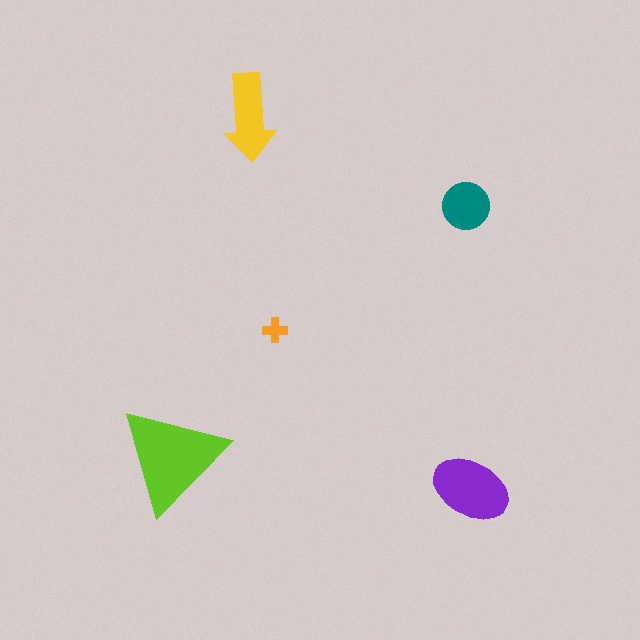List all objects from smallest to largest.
The orange cross, the teal circle, the yellow arrow, the purple ellipse, the lime triangle.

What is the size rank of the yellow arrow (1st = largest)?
3rd.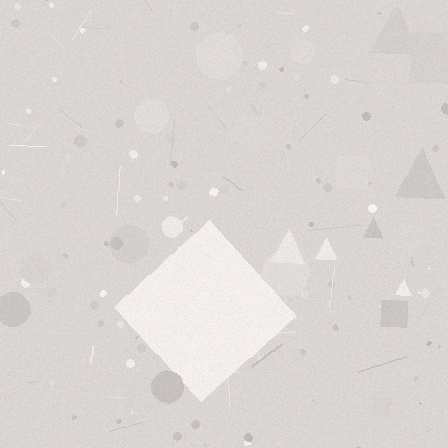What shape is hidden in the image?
A diamond is hidden in the image.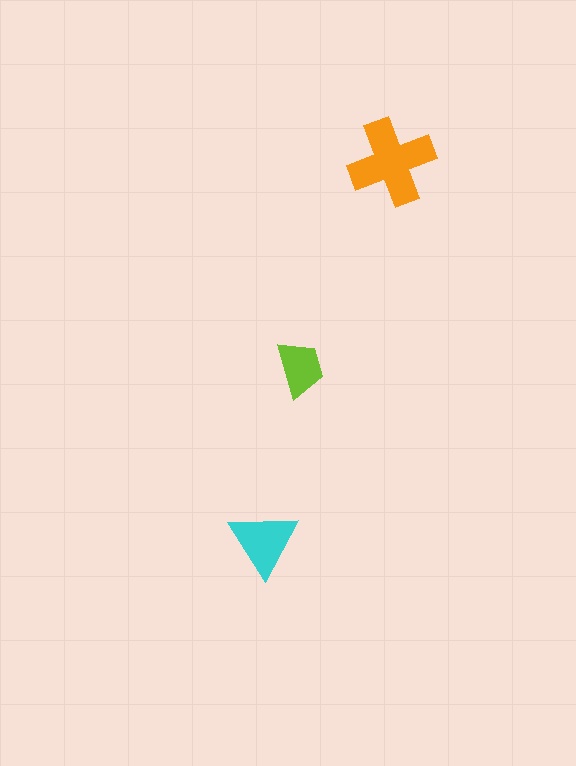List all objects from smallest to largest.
The lime trapezoid, the cyan triangle, the orange cross.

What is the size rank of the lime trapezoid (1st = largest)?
3rd.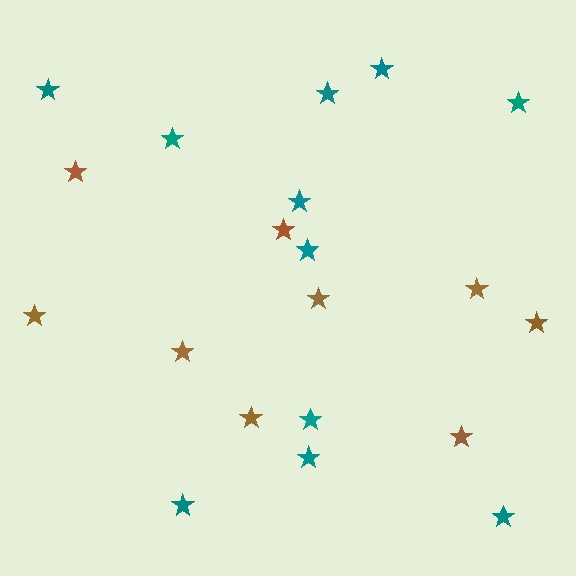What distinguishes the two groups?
There are 2 groups: one group of brown stars (9) and one group of teal stars (11).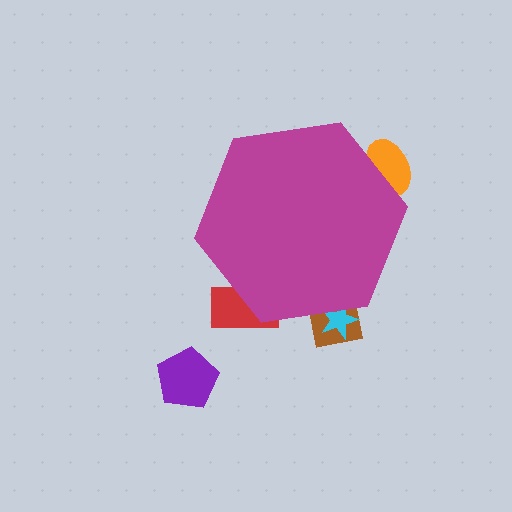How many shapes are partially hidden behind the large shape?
4 shapes are partially hidden.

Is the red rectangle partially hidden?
Yes, the red rectangle is partially hidden behind the magenta hexagon.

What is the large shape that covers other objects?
A magenta hexagon.